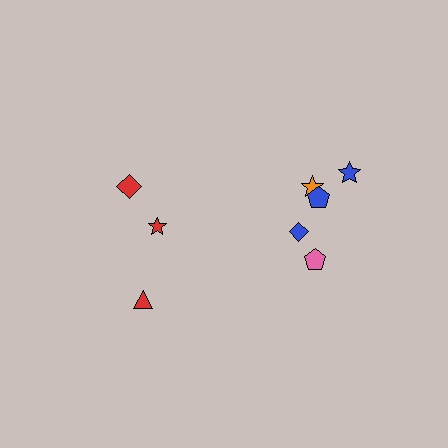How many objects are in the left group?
There are 3 objects.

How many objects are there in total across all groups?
There are 8 objects.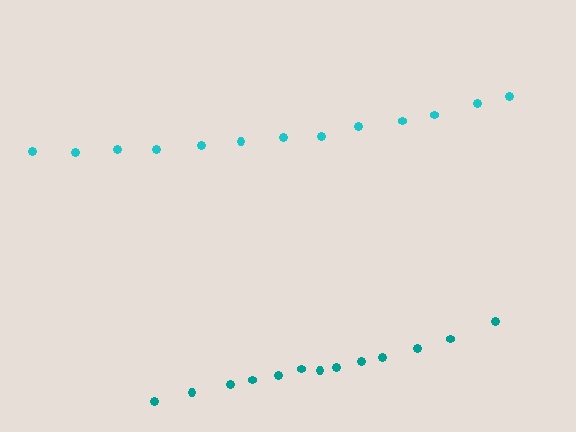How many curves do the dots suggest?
There are 2 distinct paths.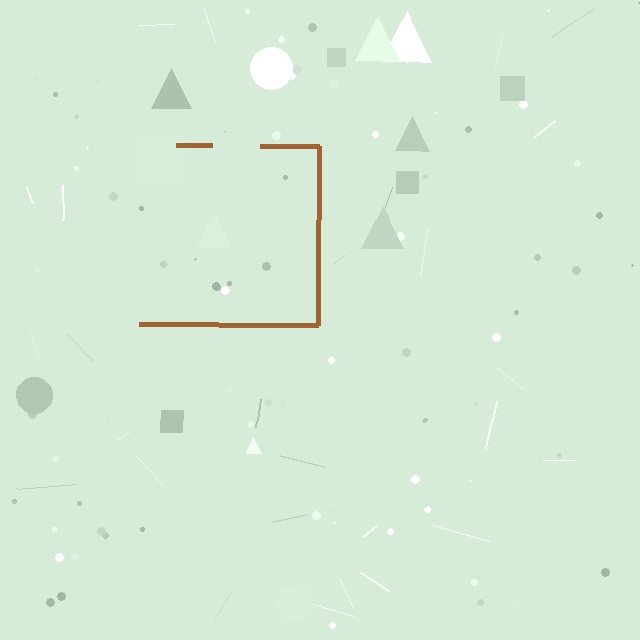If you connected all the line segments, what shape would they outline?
They would outline a square.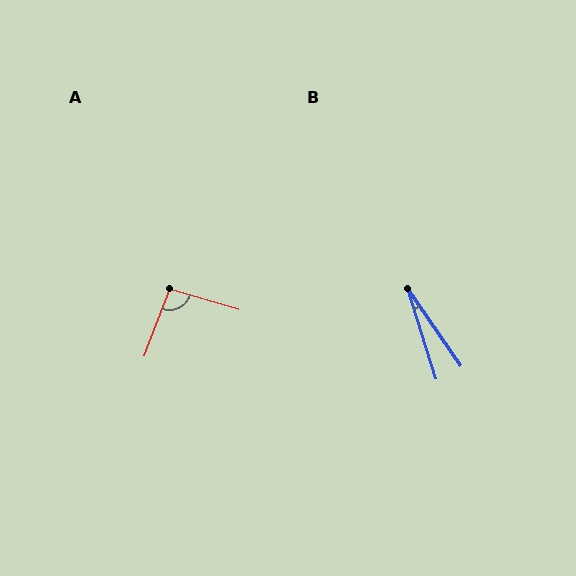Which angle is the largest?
A, at approximately 94 degrees.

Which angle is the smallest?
B, at approximately 17 degrees.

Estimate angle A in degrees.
Approximately 94 degrees.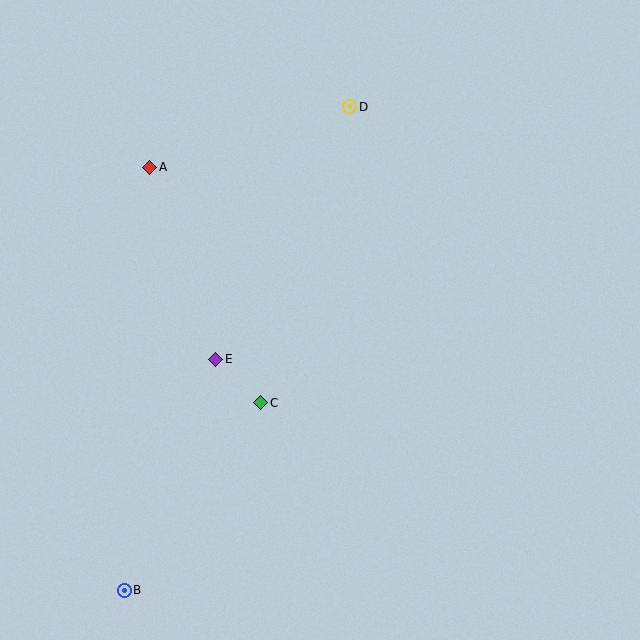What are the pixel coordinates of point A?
Point A is at (150, 167).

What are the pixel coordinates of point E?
Point E is at (216, 359).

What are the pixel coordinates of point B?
Point B is at (124, 590).